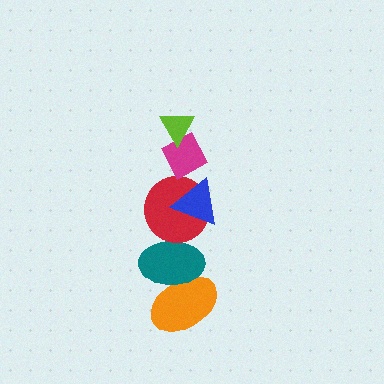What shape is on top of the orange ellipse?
The teal ellipse is on top of the orange ellipse.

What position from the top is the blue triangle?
The blue triangle is 3rd from the top.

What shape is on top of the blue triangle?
The magenta diamond is on top of the blue triangle.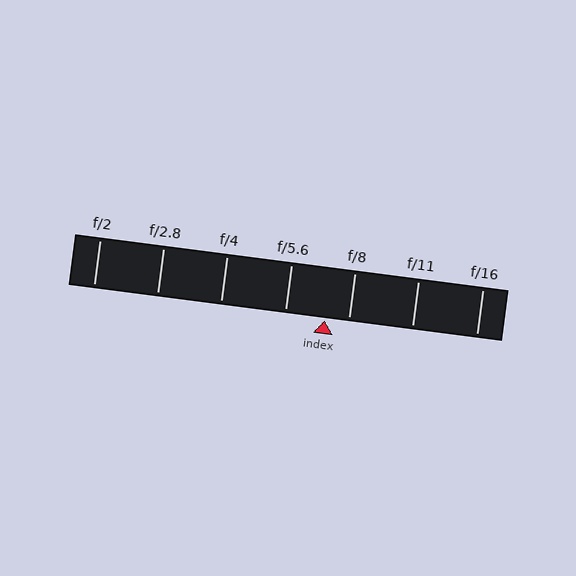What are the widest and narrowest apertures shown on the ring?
The widest aperture shown is f/2 and the narrowest is f/16.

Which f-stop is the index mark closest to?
The index mark is closest to f/8.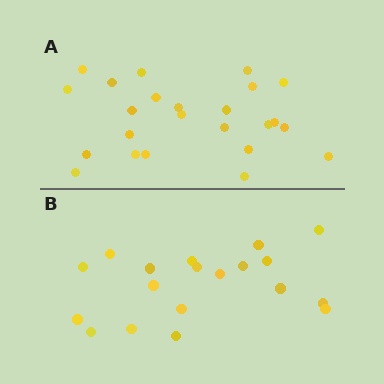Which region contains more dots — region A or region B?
Region A (the top region) has more dots.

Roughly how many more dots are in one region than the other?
Region A has about 5 more dots than region B.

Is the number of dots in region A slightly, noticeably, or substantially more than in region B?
Region A has noticeably more, but not dramatically so. The ratio is roughly 1.3 to 1.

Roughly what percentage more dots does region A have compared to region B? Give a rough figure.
About 25% more.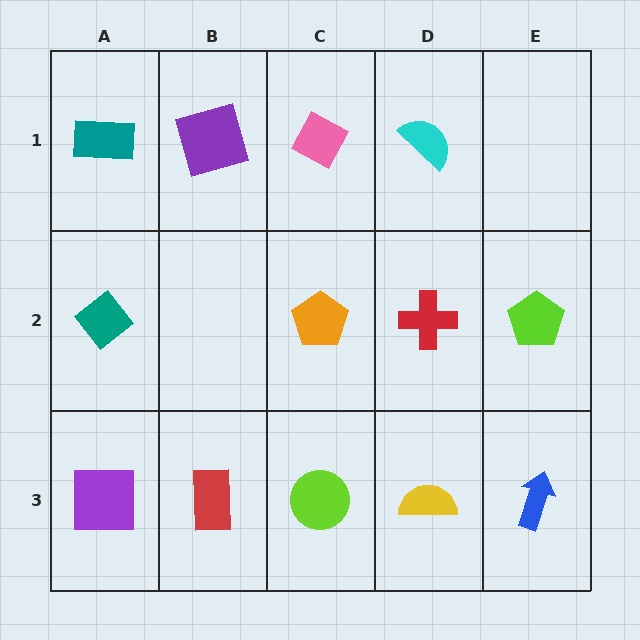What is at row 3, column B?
A red rectangle.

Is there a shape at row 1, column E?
No, that cell is empty.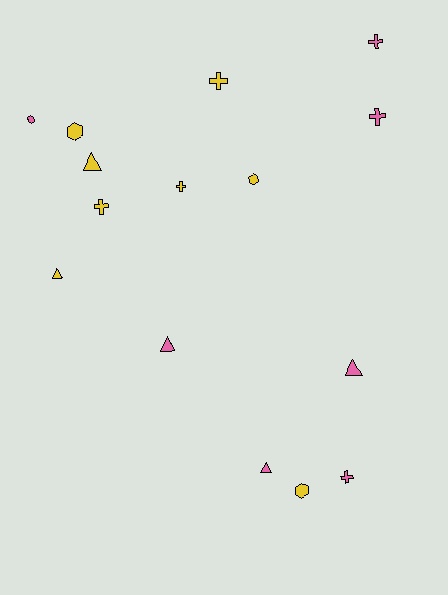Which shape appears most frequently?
Cross, with 6 objects.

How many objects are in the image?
There are 15 objects.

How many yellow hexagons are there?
There are 3 yellow hexagons.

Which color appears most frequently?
Yellow, with 8 objects.